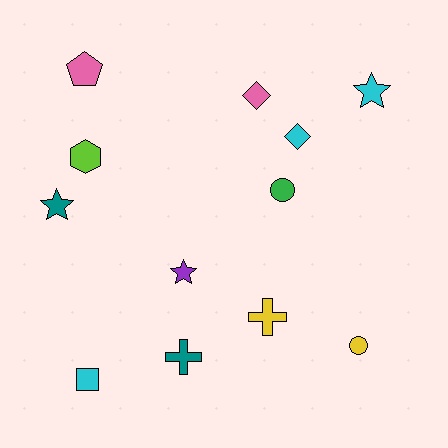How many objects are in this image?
There are 12 objects.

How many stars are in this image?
There are 3 stars.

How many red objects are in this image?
There are no red objects.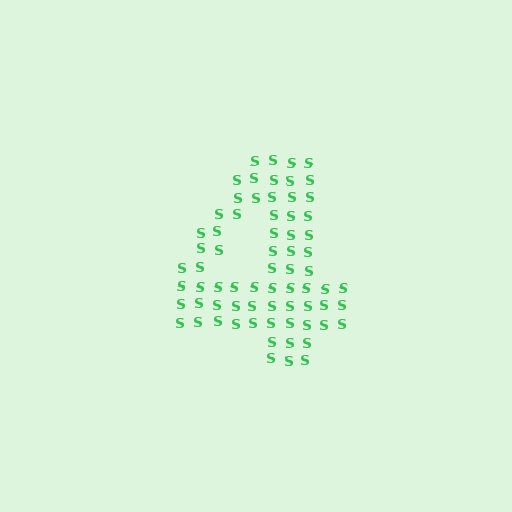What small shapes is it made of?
It is made of small letter S's.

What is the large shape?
The large shape is the digit 4.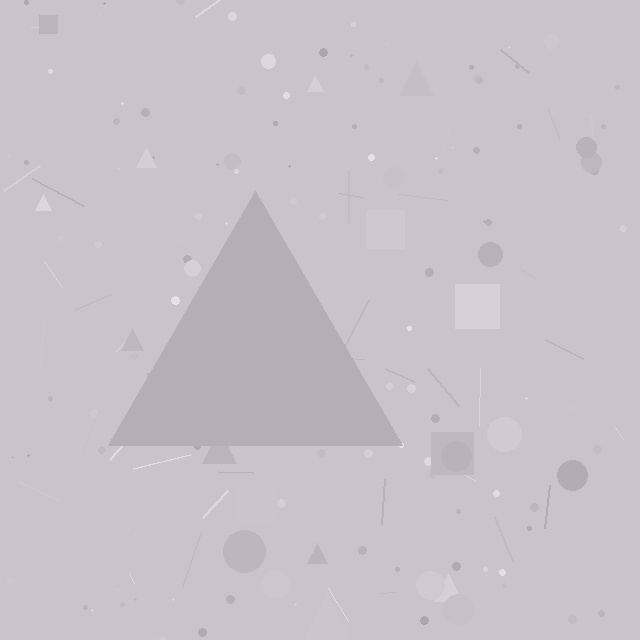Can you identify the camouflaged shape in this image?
The camouflaged shape is a triangle.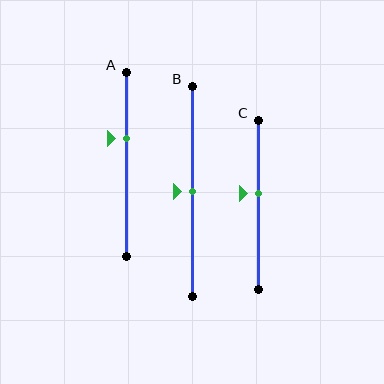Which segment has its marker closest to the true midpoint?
Segment B has its marker closest to the true midpoint.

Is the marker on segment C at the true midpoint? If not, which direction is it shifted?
No, the marker on segment C is shifted upward by about 7% of the segment length.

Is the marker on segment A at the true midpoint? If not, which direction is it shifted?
No, the marker on segment A is shifted upward by about 14% of the segment length.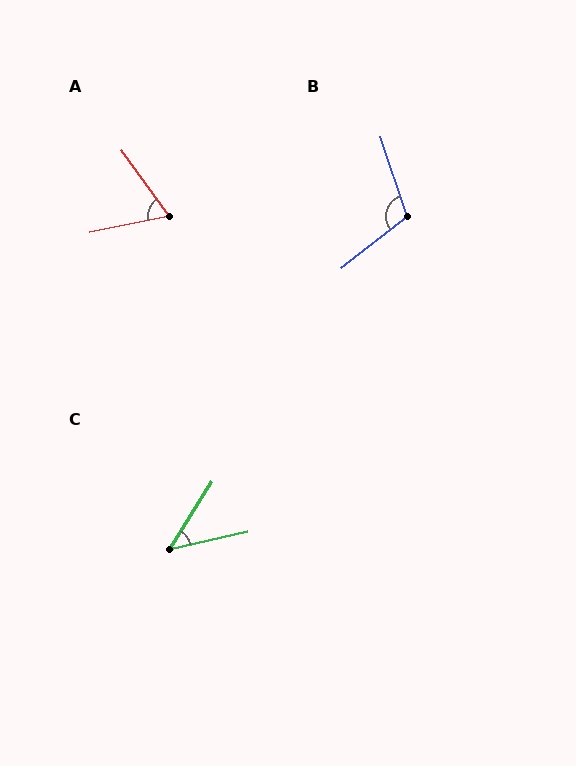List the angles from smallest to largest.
C (45°), A (66°), B (110°).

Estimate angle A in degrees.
Approximately 66 degrees.